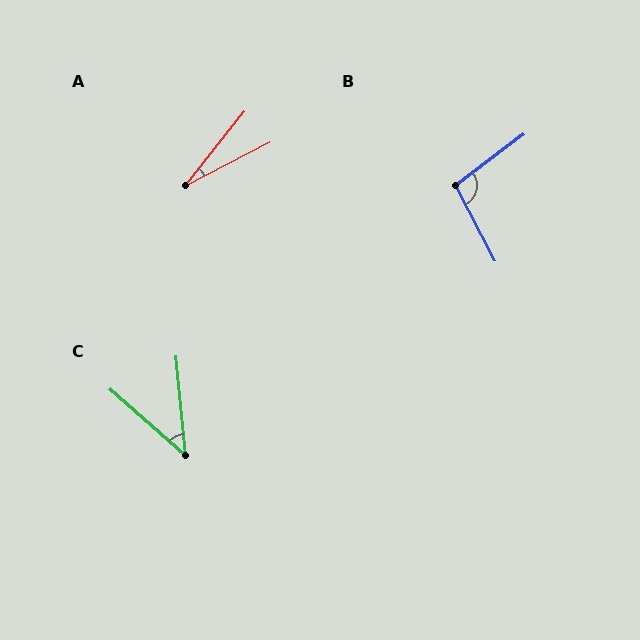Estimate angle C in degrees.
Approximately 43 degrees.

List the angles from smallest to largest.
A (24°), C (43°), B (99°).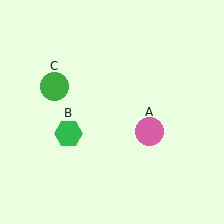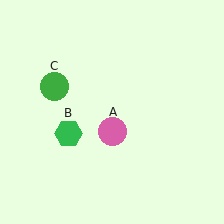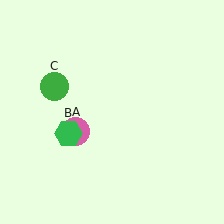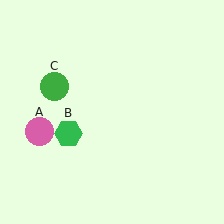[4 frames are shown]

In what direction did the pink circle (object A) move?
The pink circle (object A) moved left.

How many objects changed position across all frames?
1 object changed position: pink circle (object A).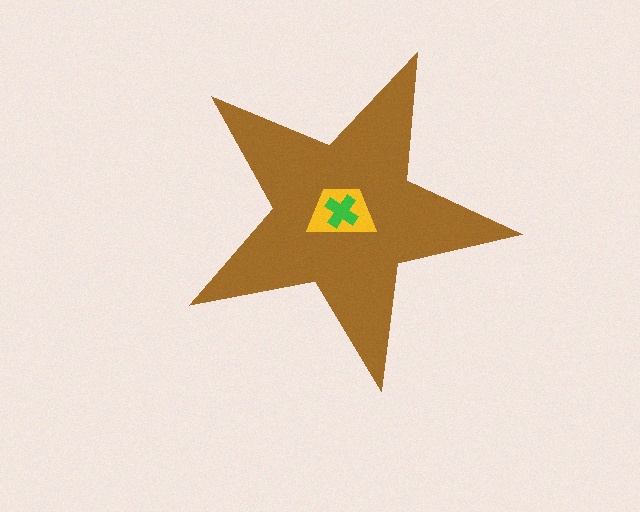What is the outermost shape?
The brown star.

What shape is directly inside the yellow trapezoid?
The green cross.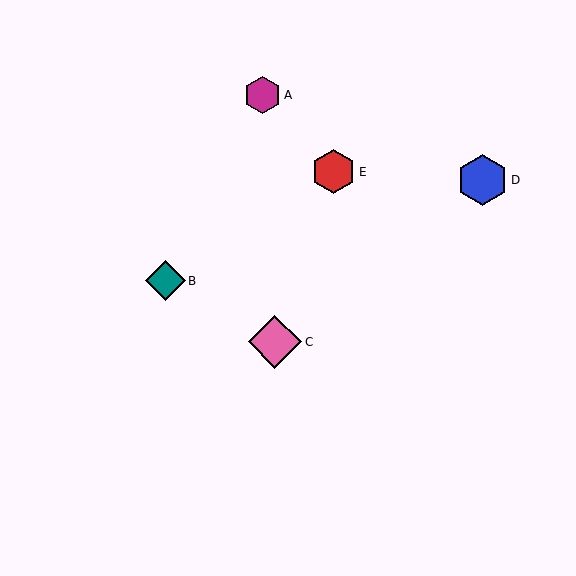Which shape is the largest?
The pink diamond (labeled C) is the largest.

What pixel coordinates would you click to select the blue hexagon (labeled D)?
Click at (483, 180) to select the blue hexagon D.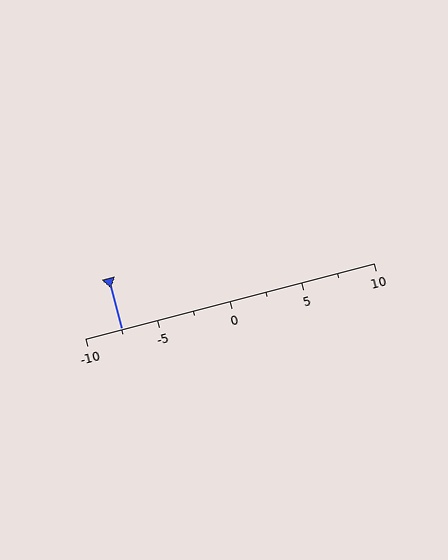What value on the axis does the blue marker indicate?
The marker indicates approximately -7.5.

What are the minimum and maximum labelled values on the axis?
The axis runs from -10 to 10.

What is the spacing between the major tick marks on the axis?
The major ticks are spaced 5 apart.